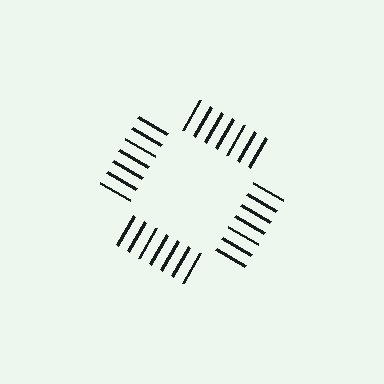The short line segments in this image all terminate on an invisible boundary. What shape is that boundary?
An illusory square — the line segments terminate on its edges but no continuous stroke is drawn.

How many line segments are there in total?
28 — 7 along each of the 4 edges.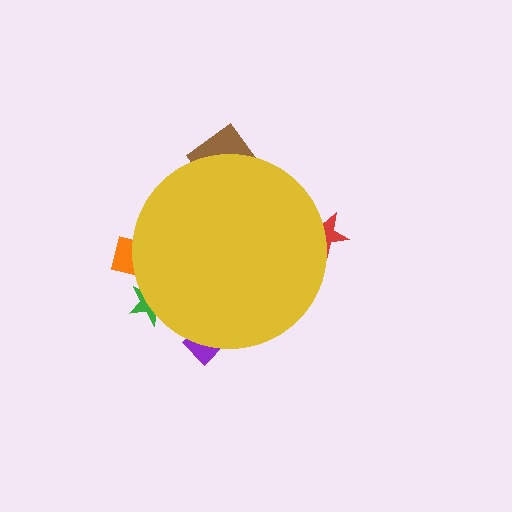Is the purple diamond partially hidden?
Yes, the purple diamond is partially hidden behind the yellow circle.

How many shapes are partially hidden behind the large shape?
6 shapes are partially hidden.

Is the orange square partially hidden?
Yes, the orange square is partially hidden behind the yellow circle.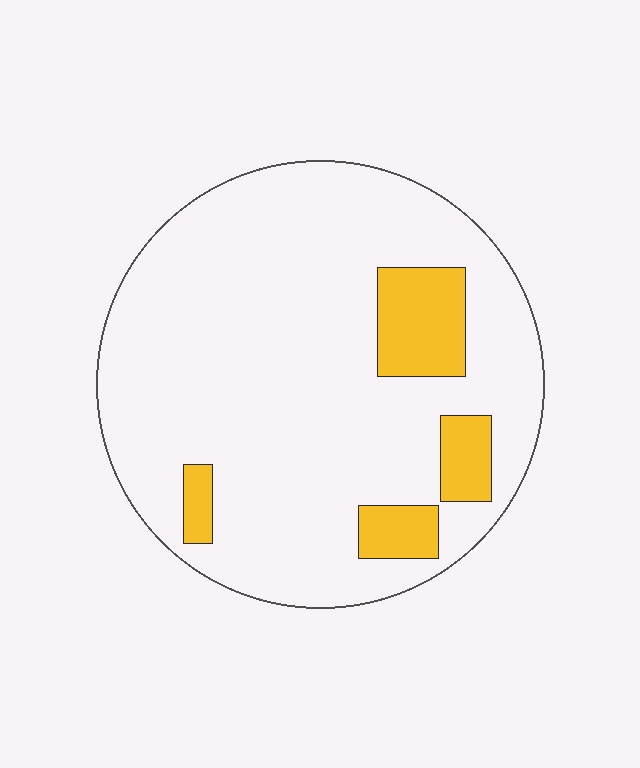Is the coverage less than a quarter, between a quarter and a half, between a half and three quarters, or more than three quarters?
Less than a quarter.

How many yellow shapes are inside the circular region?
4.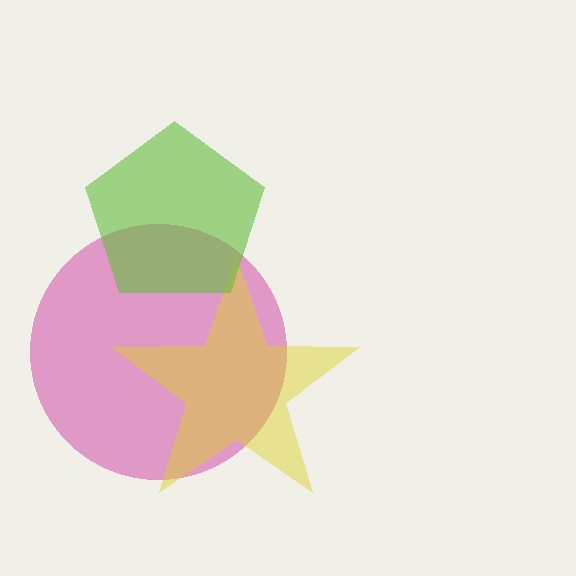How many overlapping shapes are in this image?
There are 3 overlapping shapes in the image.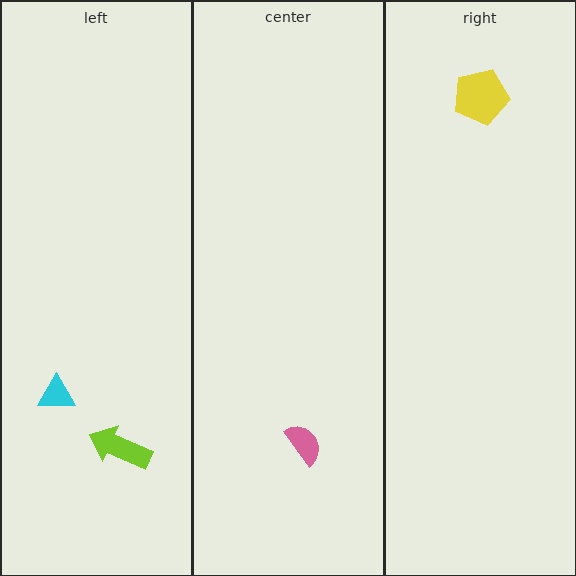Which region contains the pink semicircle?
The center region.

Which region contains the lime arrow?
The left region.